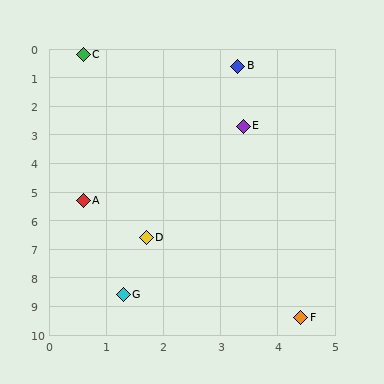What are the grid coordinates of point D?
Point D is at approximately (1.7, 6.6).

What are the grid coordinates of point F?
Point F is at approximately (4.4, 9.4).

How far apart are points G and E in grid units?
Points G and E are about 6.3 grid units apart.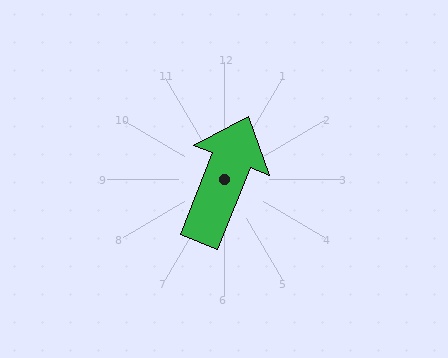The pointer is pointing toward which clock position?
Roughly 1 o'clock.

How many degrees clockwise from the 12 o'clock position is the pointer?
Approximately 22 degrees.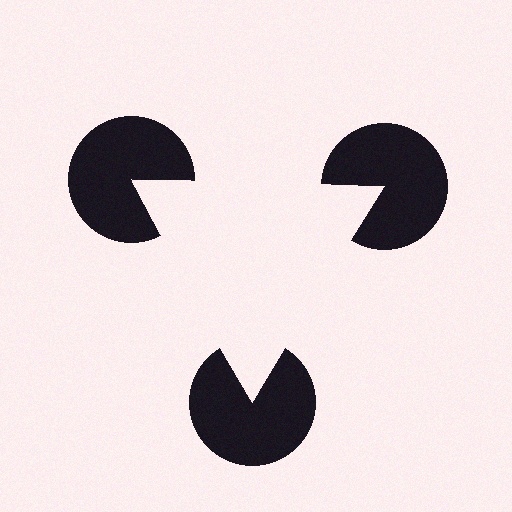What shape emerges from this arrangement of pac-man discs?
An illusory triangle — its edges are inferred from the aligned wedge cuts in the pac-man discs, not physically drawn.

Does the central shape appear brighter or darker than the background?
It typically appears slightly brighter than the background, even though no actual brightness change is drawn.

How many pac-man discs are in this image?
There are 3 — one at each vertex of the illusory triangle.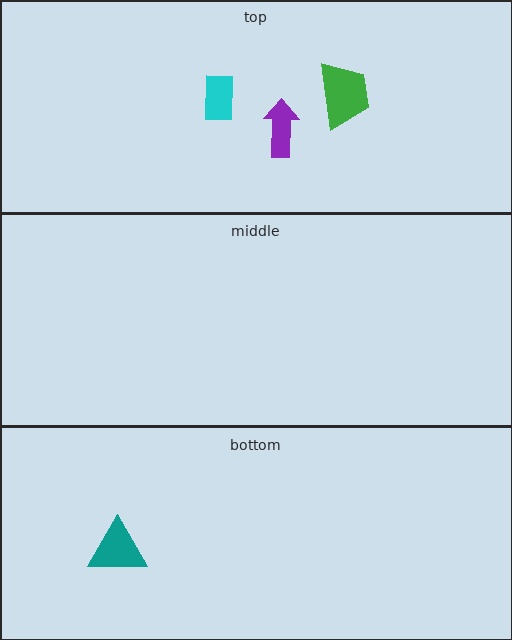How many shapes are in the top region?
3.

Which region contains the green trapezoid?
The top region.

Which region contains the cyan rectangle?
The top region.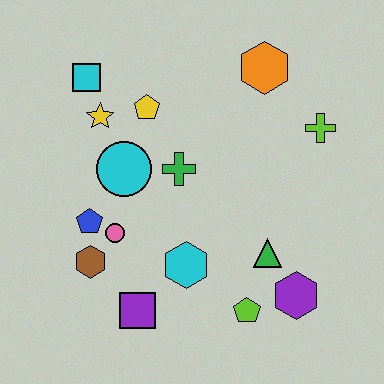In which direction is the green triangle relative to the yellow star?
The green triangle is to the right of the yellow star.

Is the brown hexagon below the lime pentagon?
No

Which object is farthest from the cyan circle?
The purple hexagon is farthest from the cyan circle.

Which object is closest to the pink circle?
The blue pentagon is closest to the pink circle.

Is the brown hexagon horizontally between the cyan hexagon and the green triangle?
No